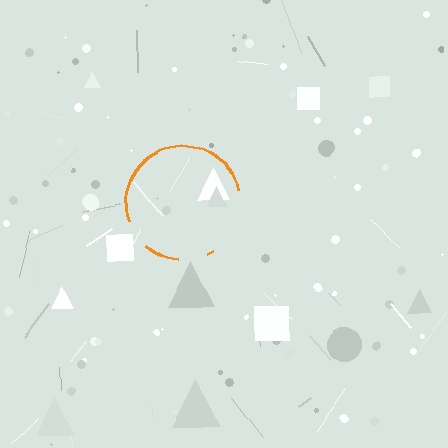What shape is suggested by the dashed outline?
The dashed outline suggests a circle.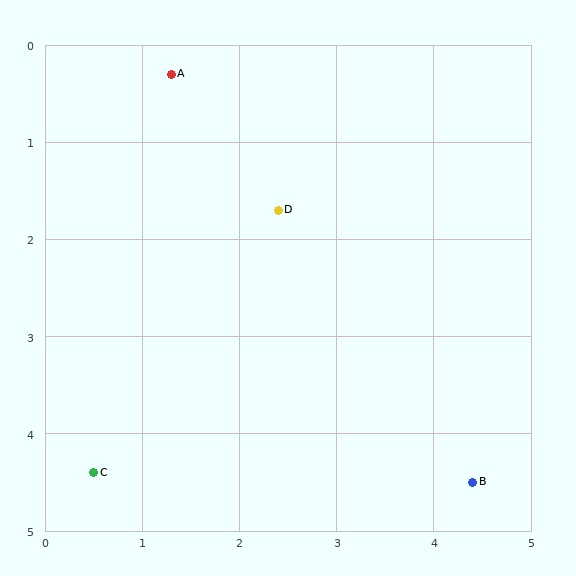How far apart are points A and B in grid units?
Points A and B are about 5.2 grid units apart.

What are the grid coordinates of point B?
Point B is at approximately (4.4, 4.5).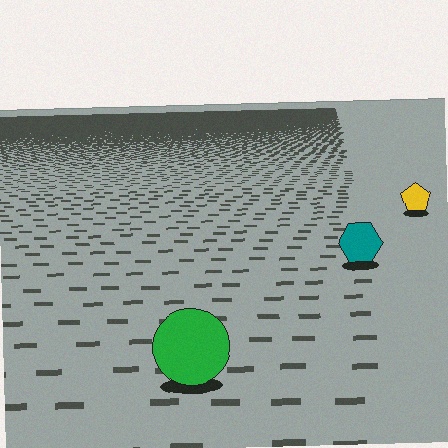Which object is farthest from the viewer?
The yellow pentagon is farthest from the viewer. It appears smaller and the ground texture around it is denser.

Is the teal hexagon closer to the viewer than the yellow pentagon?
Yes. The teal hexagon is closer — you can tell from the texture gradient: the ground texture is coarser near it.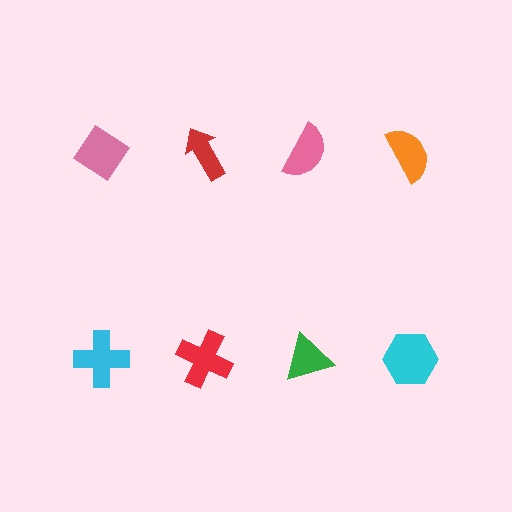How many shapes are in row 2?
4 shapes.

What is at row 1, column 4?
An orange semicircle.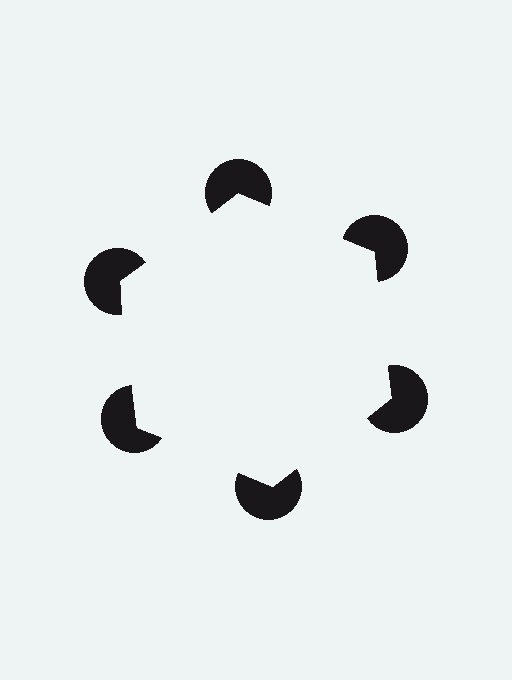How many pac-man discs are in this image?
There are 6 — one at each vertex of the illusory hexagon.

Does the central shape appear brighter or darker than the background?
It typically appears slightly brighter than the background, even though no actual brightness change is drawn.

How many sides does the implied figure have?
6 sides.